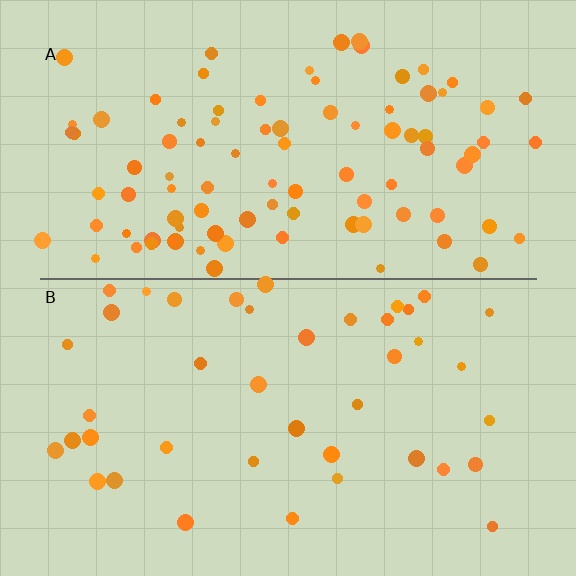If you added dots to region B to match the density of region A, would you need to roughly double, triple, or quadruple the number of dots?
Approximately double.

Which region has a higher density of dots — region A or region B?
A (the top).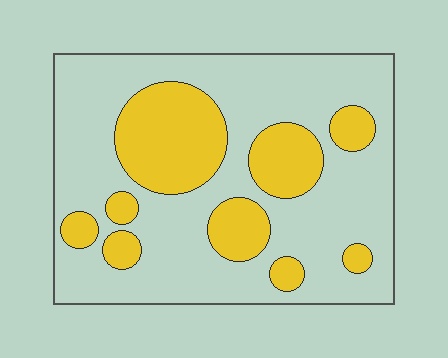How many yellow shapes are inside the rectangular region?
9.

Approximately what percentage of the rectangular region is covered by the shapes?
Approximately 30%.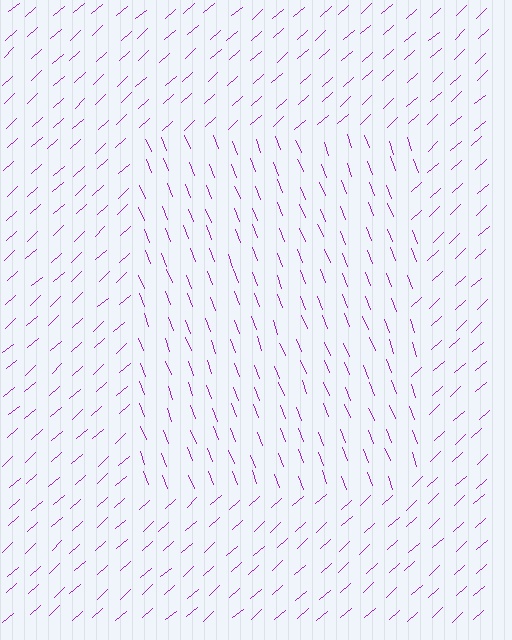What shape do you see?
I see a rectangle.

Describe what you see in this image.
The image is filled with small purple line segments. A rectangle region in the image has lines oriented differently from the surrounding lines, creating a visible texture boundary.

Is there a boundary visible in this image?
Yes, there is a texture boundary formed by a change in line orientation.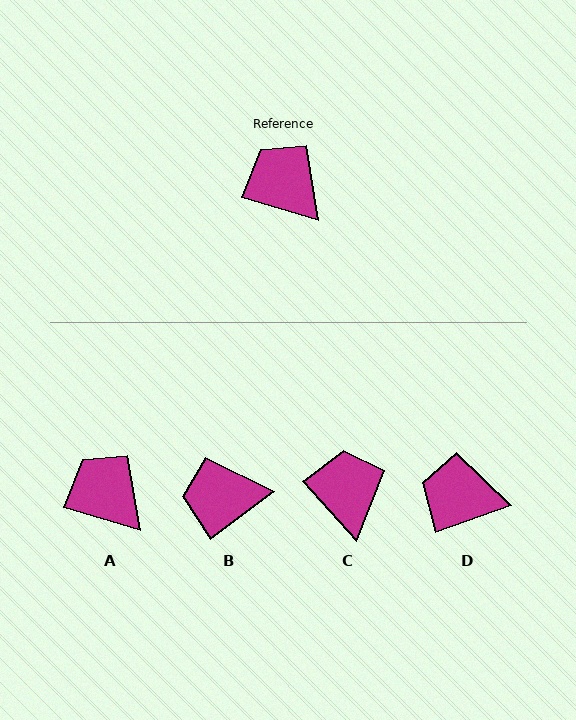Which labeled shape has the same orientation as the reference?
A.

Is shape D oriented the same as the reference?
No, it is off by about 36 degrees.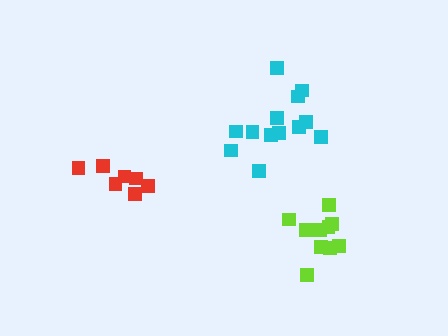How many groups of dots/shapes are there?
There are 3 groups.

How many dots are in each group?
Group 1: 13 dots, Group 2: 7 dots, Group 3: 10 dots (30 total).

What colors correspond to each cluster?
The clusters are colored: cyan, red, lime.